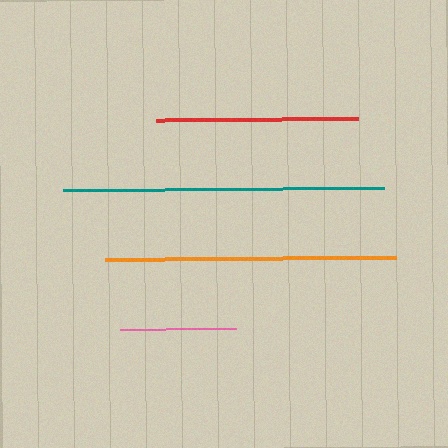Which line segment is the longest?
The teal line is the longest at approximately 321 pixels.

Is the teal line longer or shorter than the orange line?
The teal line is longer than the orange line.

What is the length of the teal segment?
The teal segment is approximately 321 pixels long.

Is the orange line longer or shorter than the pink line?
The orange line is longer than the pink line.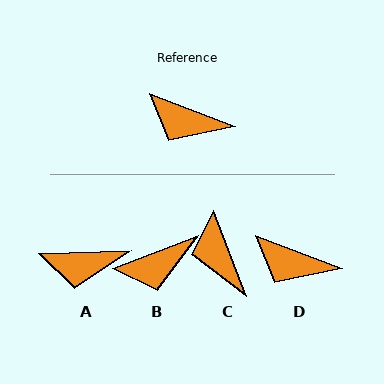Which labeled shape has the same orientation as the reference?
D.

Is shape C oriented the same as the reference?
No, it is off by about 49 degrees.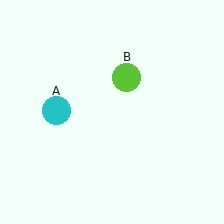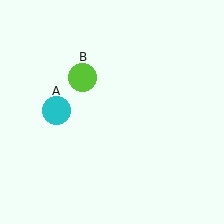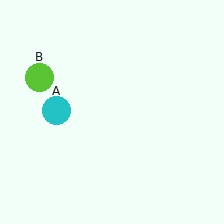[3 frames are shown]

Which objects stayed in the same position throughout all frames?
Cyan circle (object A) remained stationary.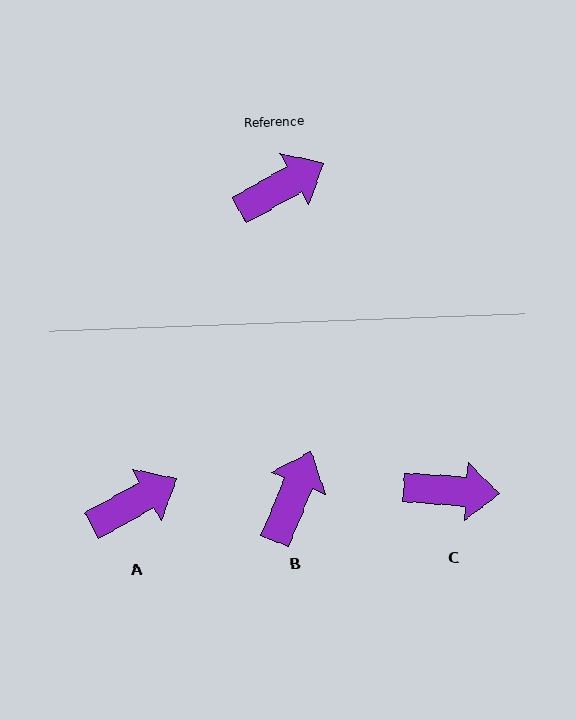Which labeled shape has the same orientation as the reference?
A.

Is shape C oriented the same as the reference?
No, it is off by about 33 degrees.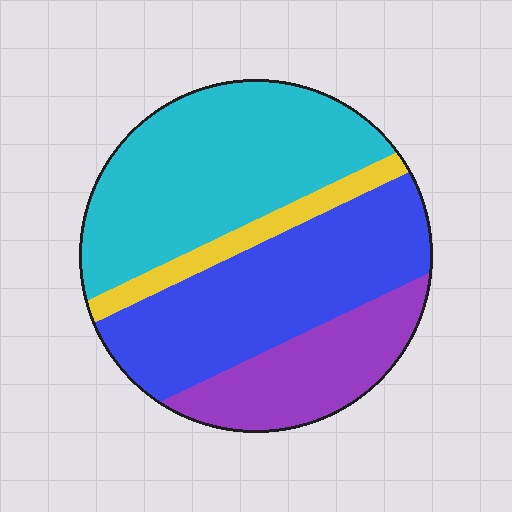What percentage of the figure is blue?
Blue covers 34% of the figure.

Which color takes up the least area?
Yellow, at roughly 10%.